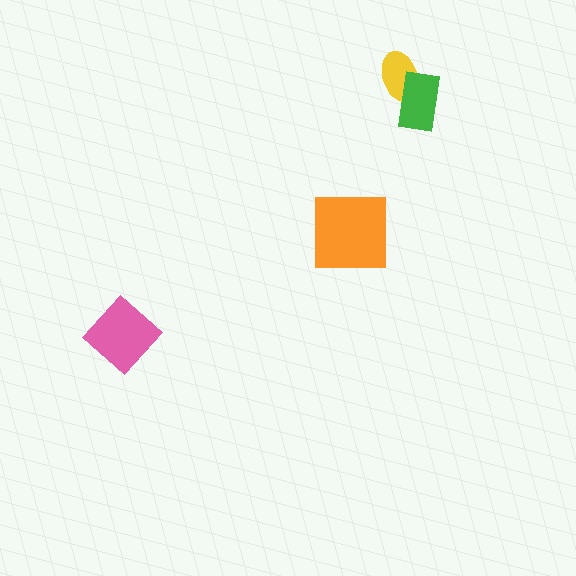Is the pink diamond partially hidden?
No, no other shape covers it.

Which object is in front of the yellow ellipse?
The green rectangle is in front of the yellow ellipse.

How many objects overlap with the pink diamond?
0 objects overlap with the pink diamond.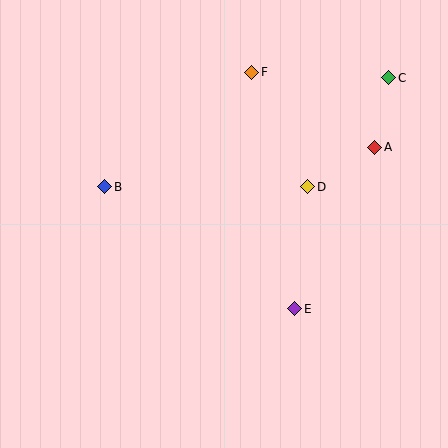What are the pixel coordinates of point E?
Point E is at (295, 309).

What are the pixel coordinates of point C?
Point C is at (389, 78).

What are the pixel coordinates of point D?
Point D is at (308, 187).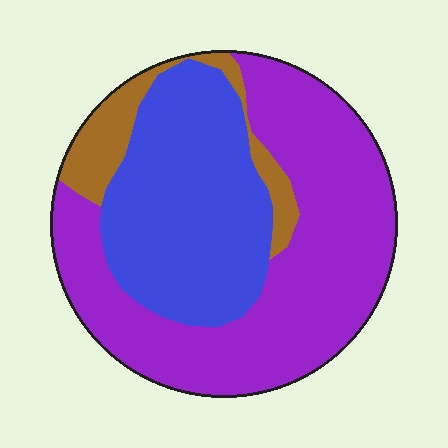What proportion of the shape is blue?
Blue covers roughly 35% of the shape.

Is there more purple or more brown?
Purple.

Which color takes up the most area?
Purple, at roughly 55%.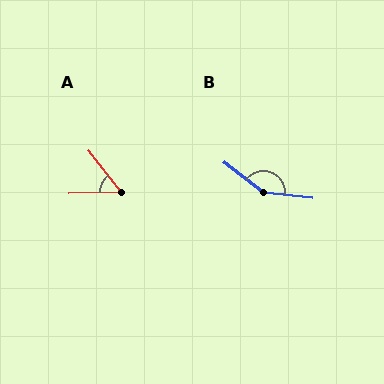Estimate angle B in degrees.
Approximately 148 degrees.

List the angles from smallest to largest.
A (54°), B (148°).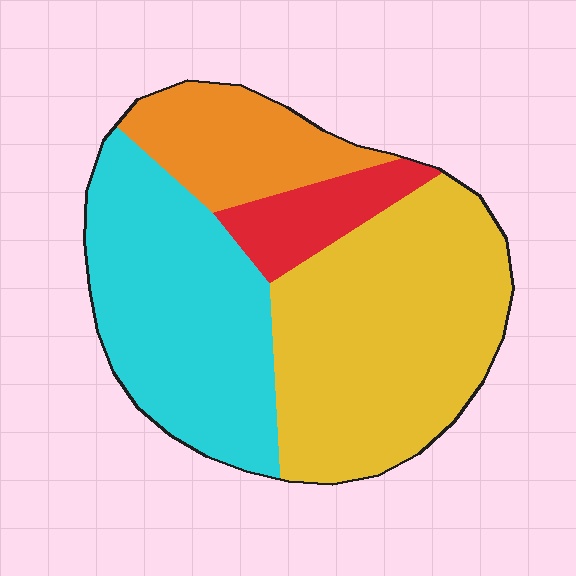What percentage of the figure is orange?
Orange covers roughly 15% of the figure.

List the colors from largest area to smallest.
From largest to smallest: yellow, cyan, orange, red.